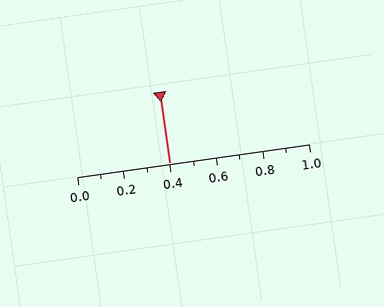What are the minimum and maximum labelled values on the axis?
The axis runs from 0.0 to 1.0.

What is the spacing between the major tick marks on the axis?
The major ticks are spaced 0.2 apart.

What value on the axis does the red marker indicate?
The marker indicates approximately 0.4.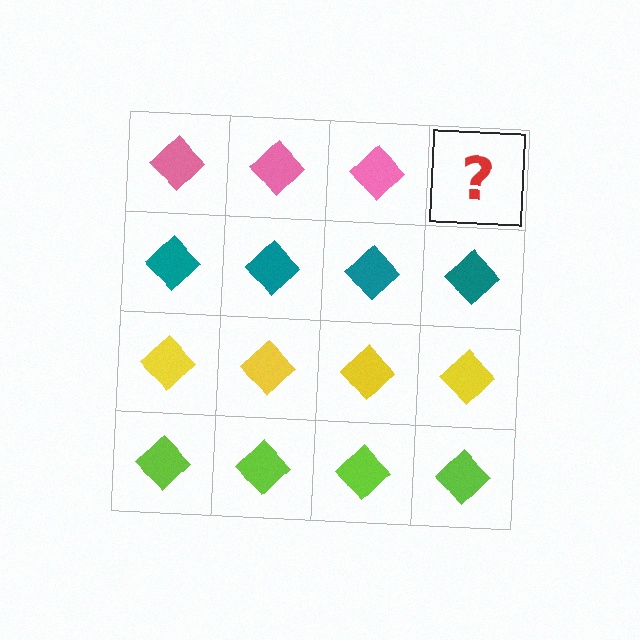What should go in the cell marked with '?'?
The missing cell should contain a pink diamond.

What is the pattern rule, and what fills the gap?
The rule is that each row has a consistent color. The gap should be filled with a pink diamond.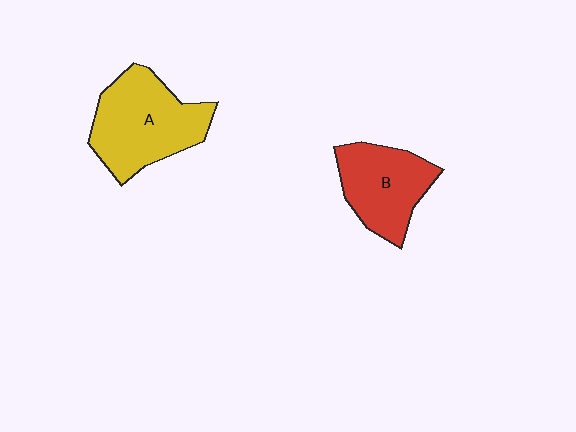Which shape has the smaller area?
Shape B (red).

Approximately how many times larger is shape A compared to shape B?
Approximately 1.3 times.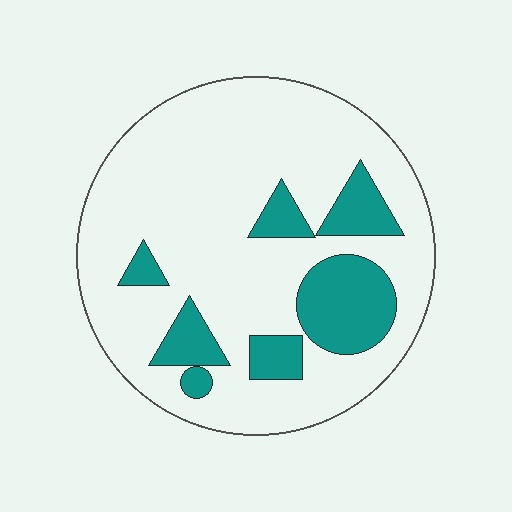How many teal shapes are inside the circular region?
7.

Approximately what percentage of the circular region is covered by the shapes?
Approximately 20%.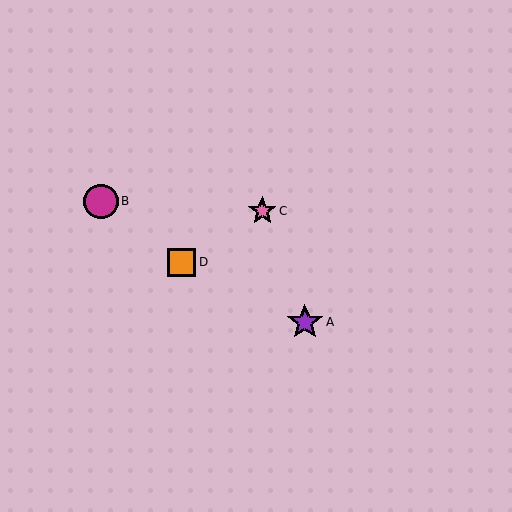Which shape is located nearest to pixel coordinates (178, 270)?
The orange square (labeled D) at (182, 262) is nearest to that location.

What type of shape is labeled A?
Shape A is a purple star.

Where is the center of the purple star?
The center of the purple star is at (305, 322).